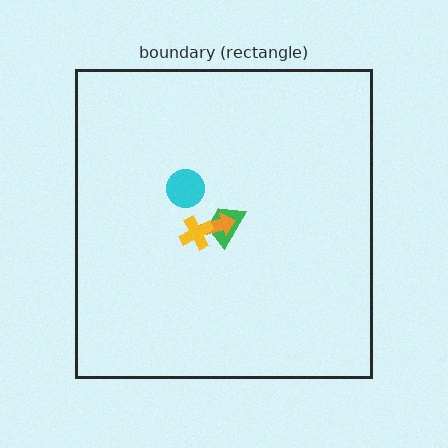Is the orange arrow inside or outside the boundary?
Inside.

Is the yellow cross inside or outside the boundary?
Inside.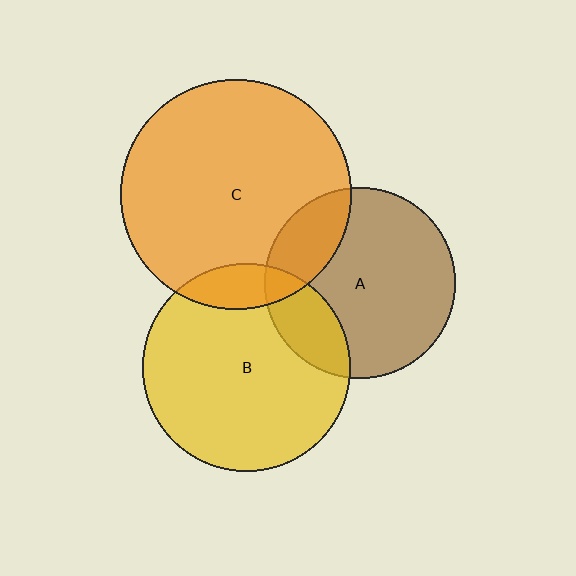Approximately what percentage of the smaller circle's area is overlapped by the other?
Approximately 10%.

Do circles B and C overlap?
Yes.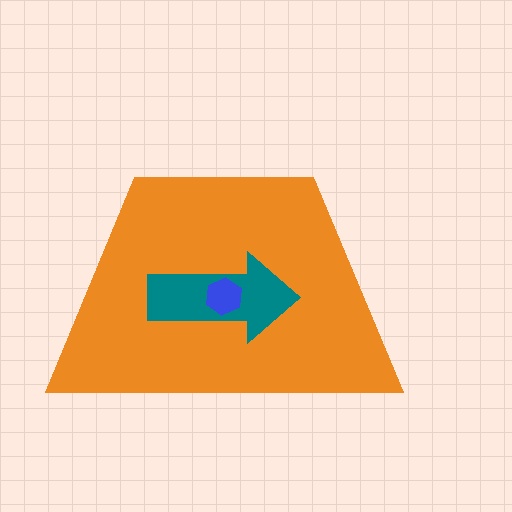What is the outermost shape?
The orange trapezoid.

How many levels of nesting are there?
3.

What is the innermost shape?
The blue hexagon.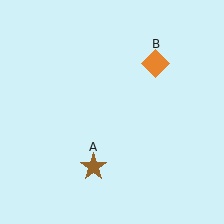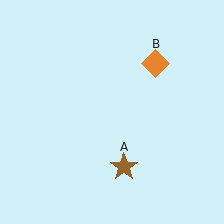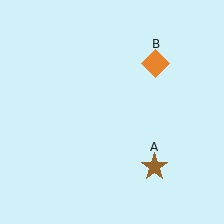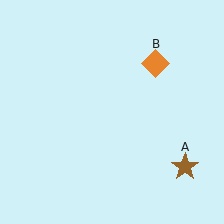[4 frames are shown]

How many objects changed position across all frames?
1 object changed position: brown star (object A).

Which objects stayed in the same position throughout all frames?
Orange diamond (object B) remained stationary.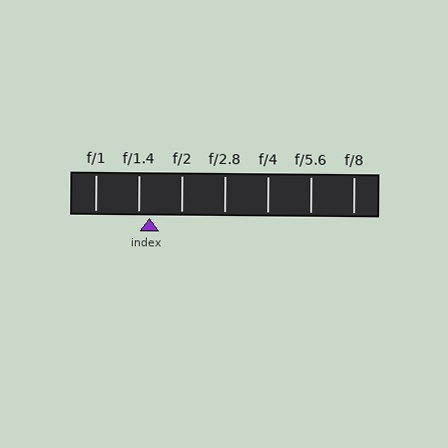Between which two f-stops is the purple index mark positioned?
The index mark is between f/1.4 and f/2.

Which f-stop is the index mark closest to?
The index mark is closest to f/1.4.